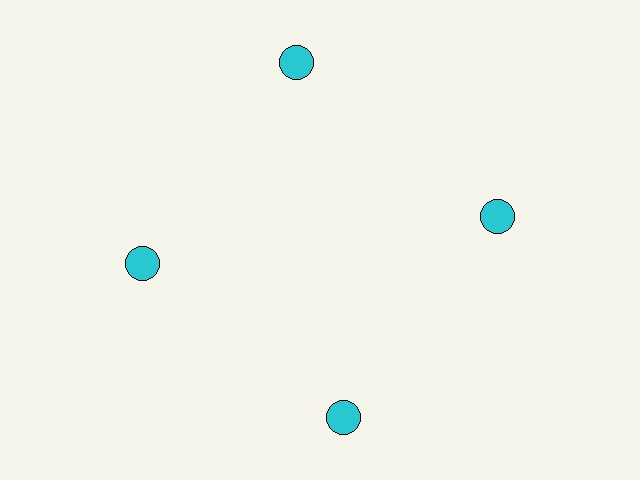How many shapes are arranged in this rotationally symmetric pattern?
There are 4 shapes, arranged in 4 groups of 1.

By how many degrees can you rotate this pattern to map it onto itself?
The pattern maps onto itself every 90 degrees of rotation.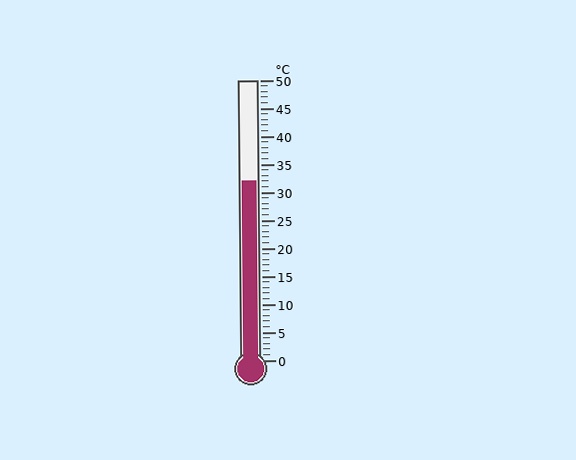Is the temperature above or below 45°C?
The temperature is below 45°C.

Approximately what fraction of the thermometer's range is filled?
The thermometer is filled to approximately 65% of its range.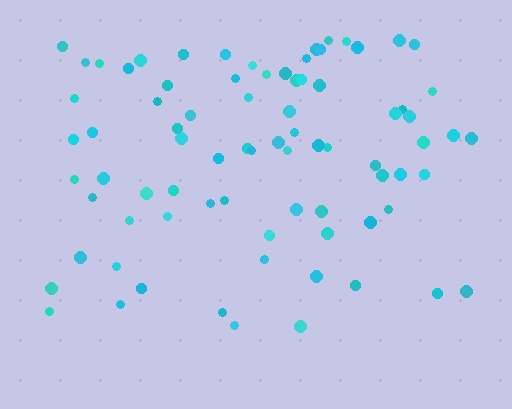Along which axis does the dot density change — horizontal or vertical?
Vertical.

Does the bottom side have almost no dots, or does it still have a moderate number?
Still a moderate number, just noticeably fewer than the top.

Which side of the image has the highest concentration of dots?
The top.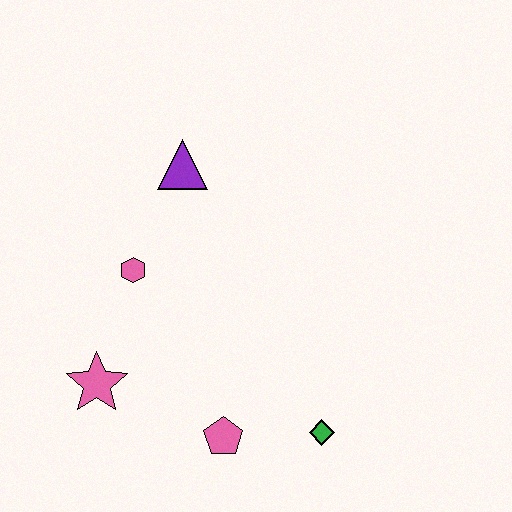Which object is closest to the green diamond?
The pink pentagon is closest to the green diamond.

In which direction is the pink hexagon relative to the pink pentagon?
The pink hexagon is above the pink pentagon.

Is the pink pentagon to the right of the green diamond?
No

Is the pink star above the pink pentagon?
Yes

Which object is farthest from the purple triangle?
The green diamond is farthest from the purple triangle.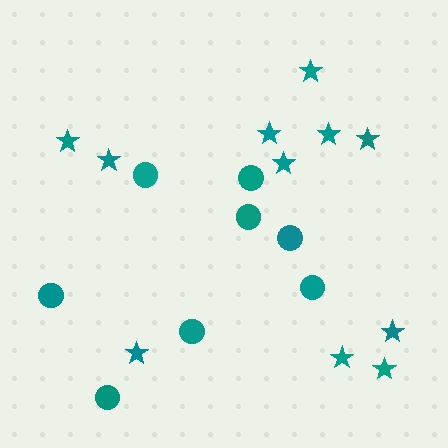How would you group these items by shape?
There are 2 groups: one group of circles (8) and one group of stars (11).